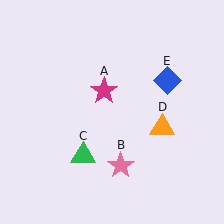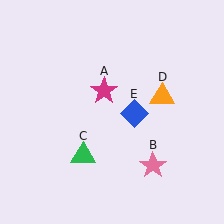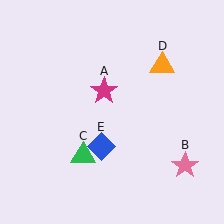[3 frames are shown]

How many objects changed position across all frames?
3 objects changed position: pink star (object B), orange triangle (object D), blue diamond (object E).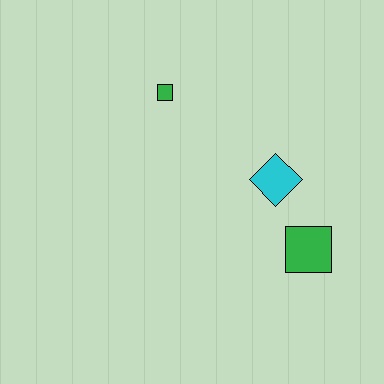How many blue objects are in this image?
There are no blue objects.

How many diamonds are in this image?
There is 1 diamond.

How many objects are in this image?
There are 3 objects.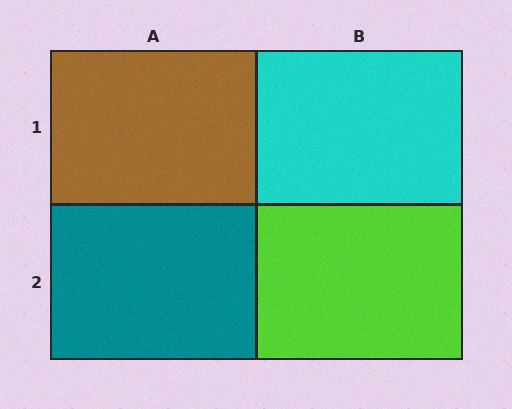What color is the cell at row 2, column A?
Teal.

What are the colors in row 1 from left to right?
Brown, cyan.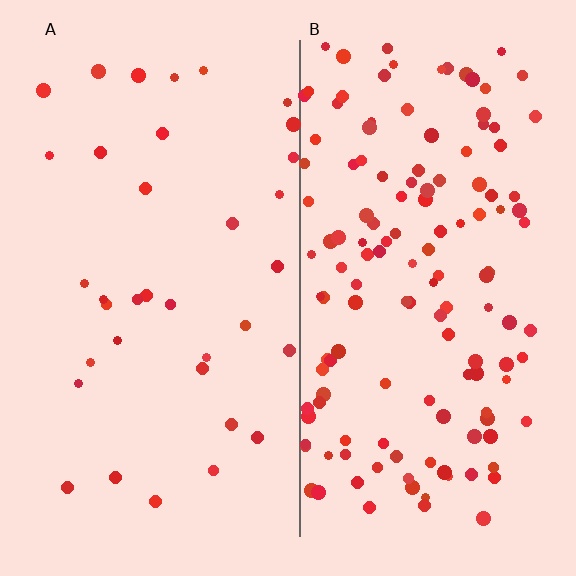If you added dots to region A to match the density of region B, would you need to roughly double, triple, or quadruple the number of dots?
Approximately quadruple.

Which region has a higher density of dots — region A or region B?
B (the right).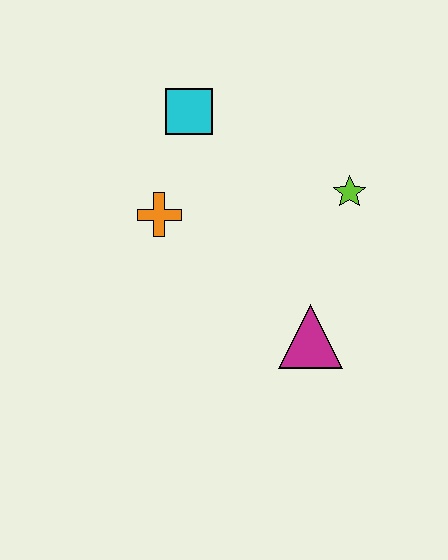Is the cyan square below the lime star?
No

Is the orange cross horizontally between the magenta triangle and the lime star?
No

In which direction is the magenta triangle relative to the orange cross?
The magenta triangle is to the right of the orange cross.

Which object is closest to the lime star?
The magenta triangle is closest to the lime star.